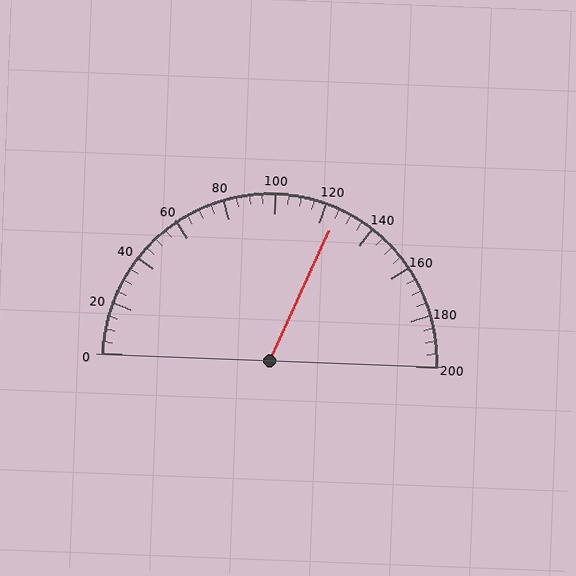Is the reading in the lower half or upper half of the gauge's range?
The reading is in the upper half of the range (0 to 200).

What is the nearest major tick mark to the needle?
The nearest major tick mark is 120.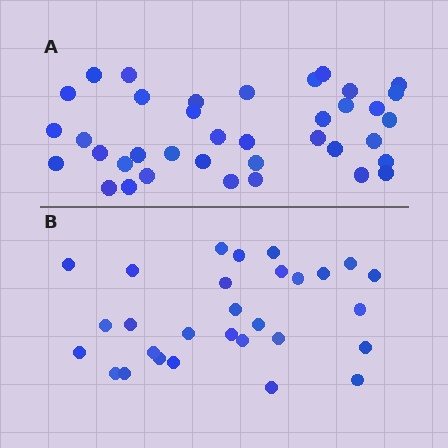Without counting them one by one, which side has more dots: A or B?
Region A (the top region) has more dots.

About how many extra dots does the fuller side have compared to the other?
Region A has roughly 8 or so more dots than region B.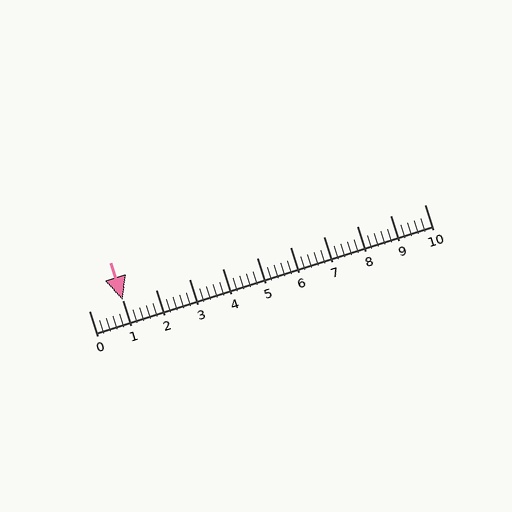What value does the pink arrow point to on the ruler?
The pink arrow points to approximately 1.0.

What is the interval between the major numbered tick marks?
The major tick marks are spaced 1 units apart.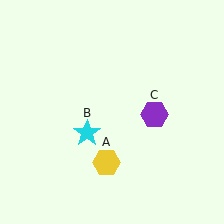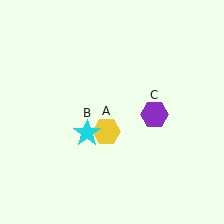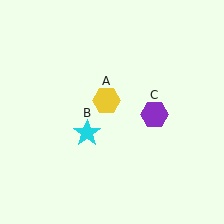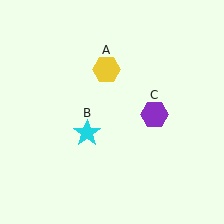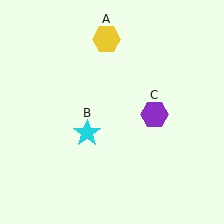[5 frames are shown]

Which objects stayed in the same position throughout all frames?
Cyan star (object B) and purple hexagon (object C) remained stationary.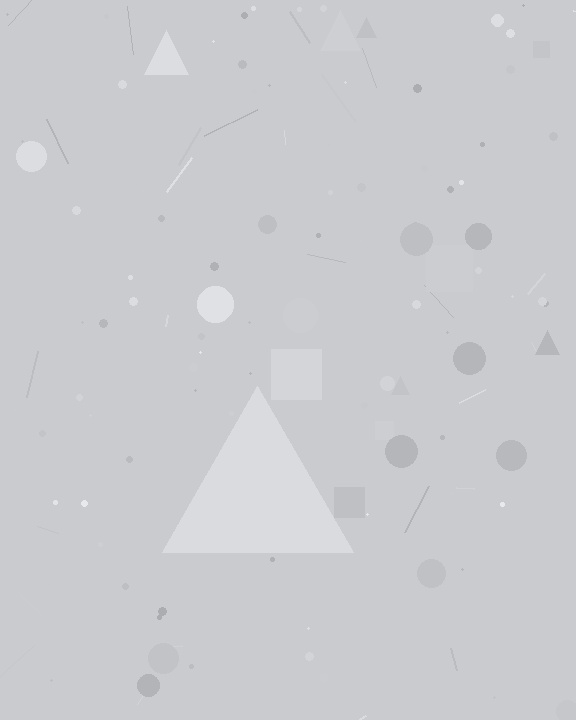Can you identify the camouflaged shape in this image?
The camouflaged shape is a triangle.